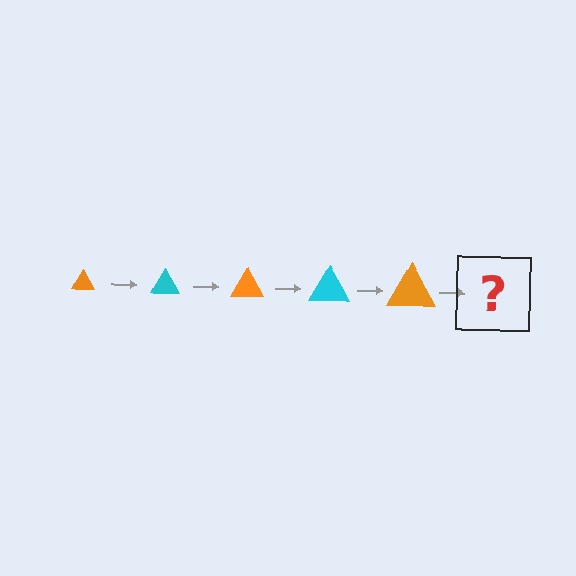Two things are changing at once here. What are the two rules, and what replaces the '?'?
The two rules are that the triangle grows larger each step and the color cycles through orange and cyan. The '?' should be a cyan triangle, larger than the previous one.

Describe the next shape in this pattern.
It should be a cyan triangle, larger than the previous one.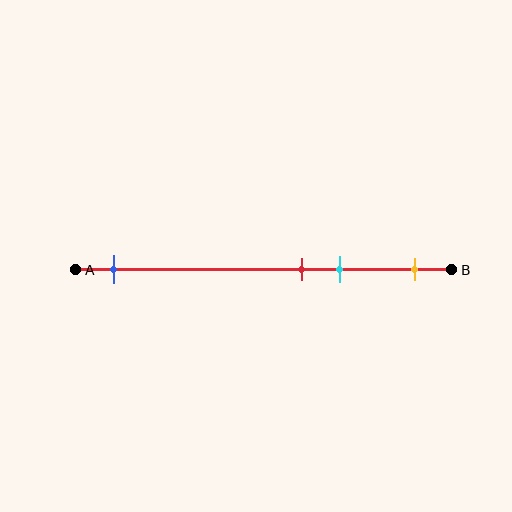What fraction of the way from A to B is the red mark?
The red mark is approximately 60% (0.6) of the way from A to B.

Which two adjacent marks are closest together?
The red and cyan marks are the closest adjacent pair.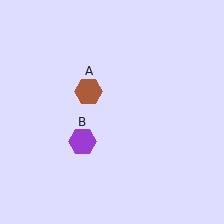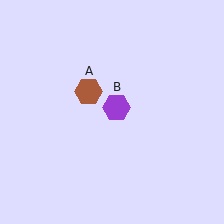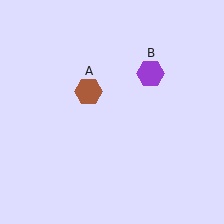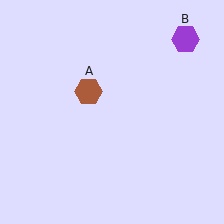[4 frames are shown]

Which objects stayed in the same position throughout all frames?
Brown hexagon (object A) remained stationary.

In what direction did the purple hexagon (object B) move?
The purple hexagon (object B) moved up and to the right.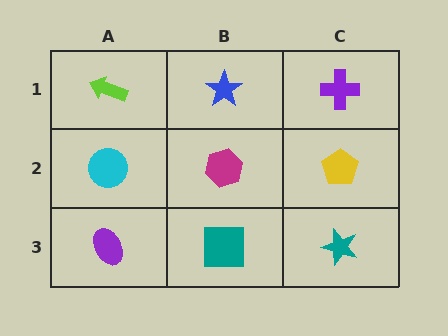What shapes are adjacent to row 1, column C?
A yellow pentagon (row 2, column C), a blue star (row 1, column B).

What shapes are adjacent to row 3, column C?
A yellow pentagon (row 2, column C), a teal square (row 3, column B).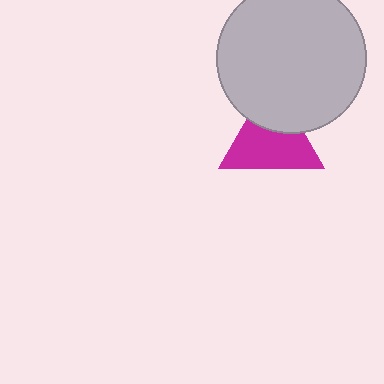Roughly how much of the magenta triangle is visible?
Most of it is visible (roughly 67%).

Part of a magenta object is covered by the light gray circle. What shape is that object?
It is a triangle.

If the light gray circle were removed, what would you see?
You would see the complete magenta triangle.